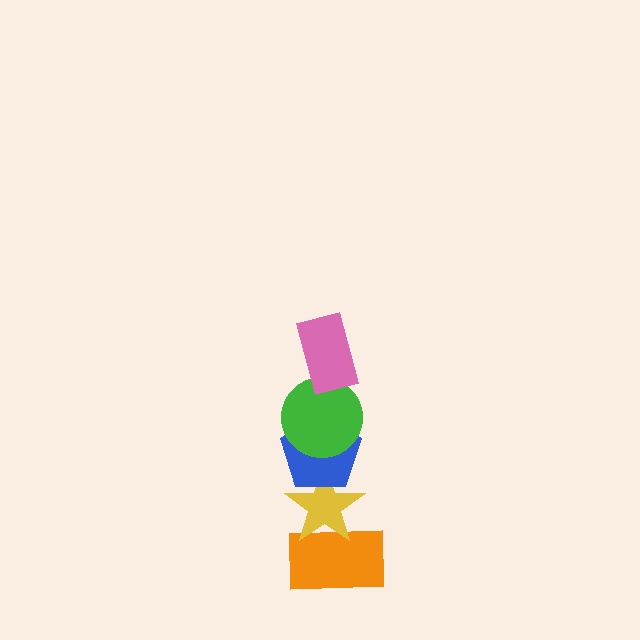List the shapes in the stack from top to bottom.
From top to bottom: the pink rectangle, the green circle, the blue pentagon, the yellow star, the orange rectangle.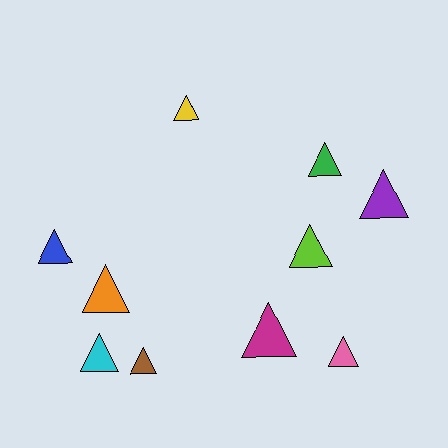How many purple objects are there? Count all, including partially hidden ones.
There is 1 purple object.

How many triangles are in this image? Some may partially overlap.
There are 10 triangles.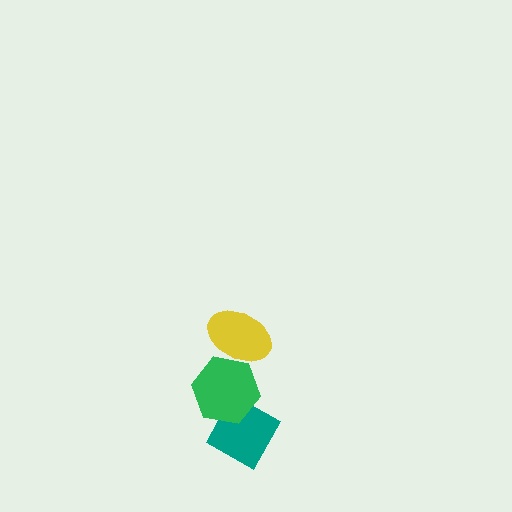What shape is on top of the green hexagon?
The yellow ellipse is on top of the green hexagon.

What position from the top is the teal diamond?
The teal diamond is 3rd from the top.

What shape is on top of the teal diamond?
The green hexagon is on top of the teal diamond.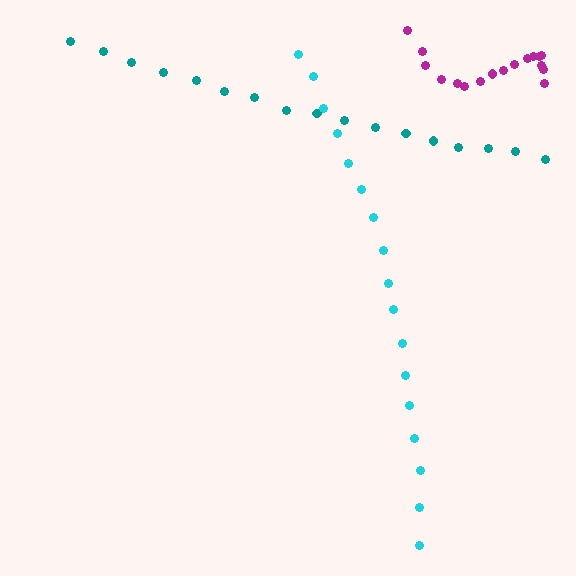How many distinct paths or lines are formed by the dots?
There are 3 distinct paths.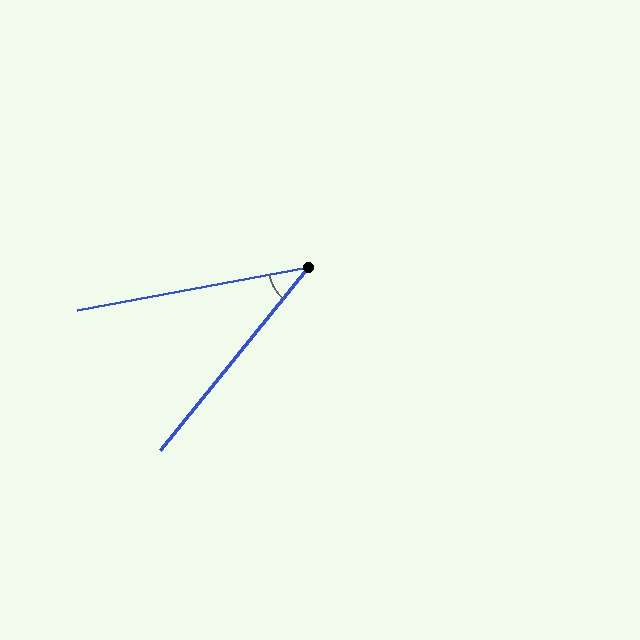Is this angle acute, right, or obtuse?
It is acute.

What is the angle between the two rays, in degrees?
Approximately 41 degrees.